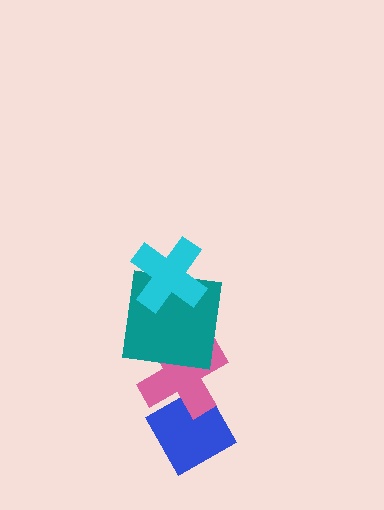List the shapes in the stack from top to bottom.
From top to bottom: the cyan cross, the teal square, the pink cross, the blue diamond.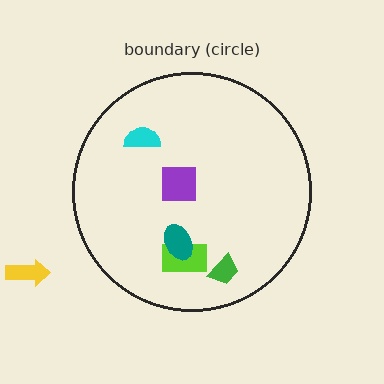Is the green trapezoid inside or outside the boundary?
Inside.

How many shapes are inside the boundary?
5 inside, 1 outside.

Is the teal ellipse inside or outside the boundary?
Inside.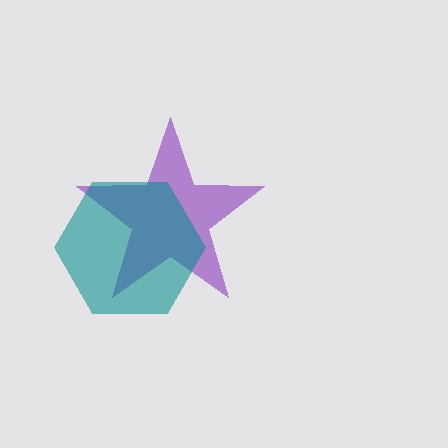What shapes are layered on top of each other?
The layered shapes are: a purple star, a teal hexagon.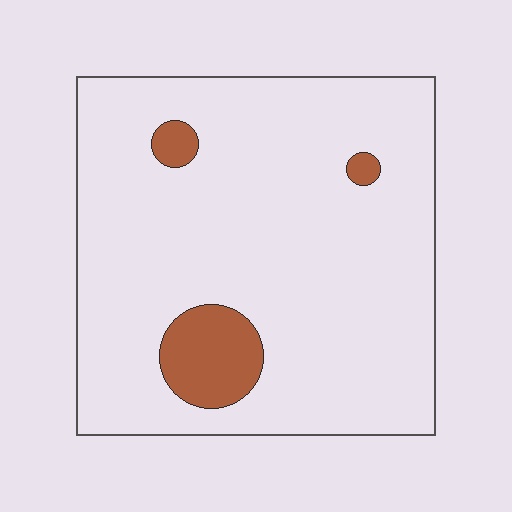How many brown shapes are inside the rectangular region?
3.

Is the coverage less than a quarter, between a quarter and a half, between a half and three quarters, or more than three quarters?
Less than a quarter.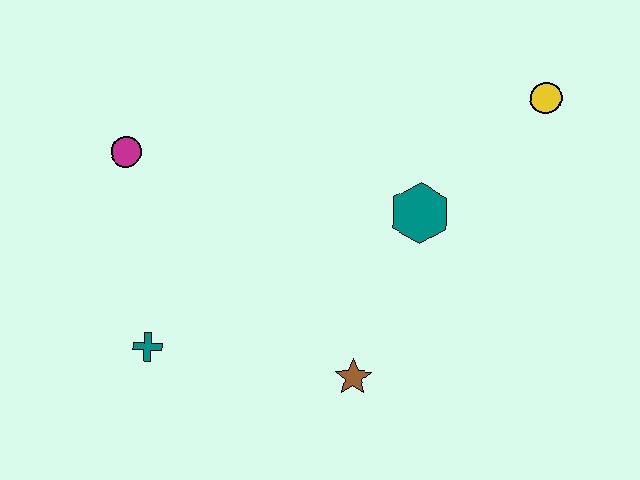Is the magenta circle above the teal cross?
Yes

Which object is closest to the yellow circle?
The teal hexagon is closest to the yellow circle.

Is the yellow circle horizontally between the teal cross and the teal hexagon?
No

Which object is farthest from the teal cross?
The yellow circle is farthest from the teal cross.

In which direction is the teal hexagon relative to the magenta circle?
The teal hexagon is to the right of the magenta circle.